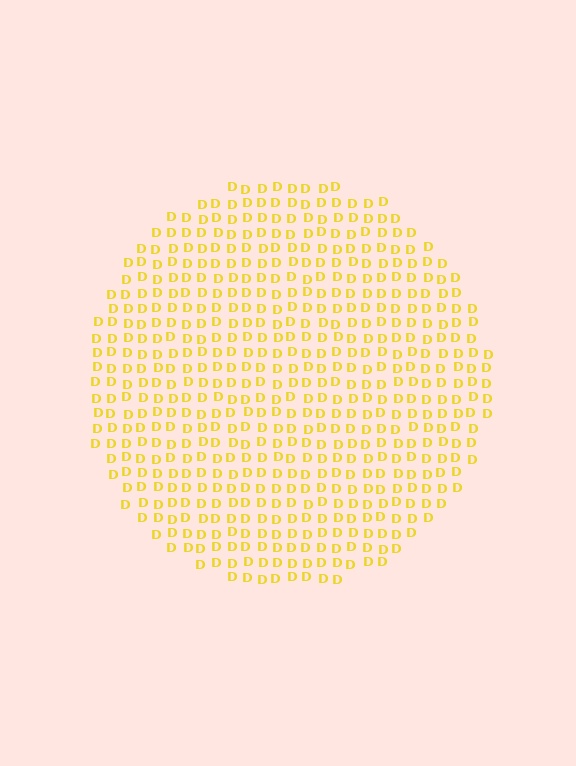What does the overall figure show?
The overall figure shows a circle.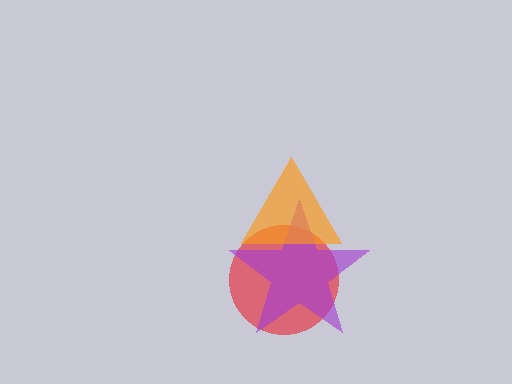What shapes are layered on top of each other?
The layered shapes are: a red circle, a purple star, an orange triangle.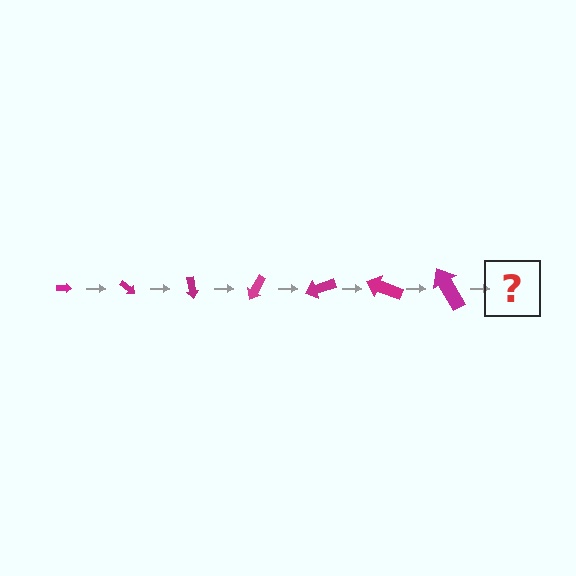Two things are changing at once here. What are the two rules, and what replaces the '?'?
The two rules are that the arrow grows larger each step and it rotates 40 degrees each step. The '?' should be an arrow, larger than the previous one and rotated 280 degrees from the start.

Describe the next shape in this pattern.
It should be an arrow, larger than the previous one and rotated 280 degrees from the start.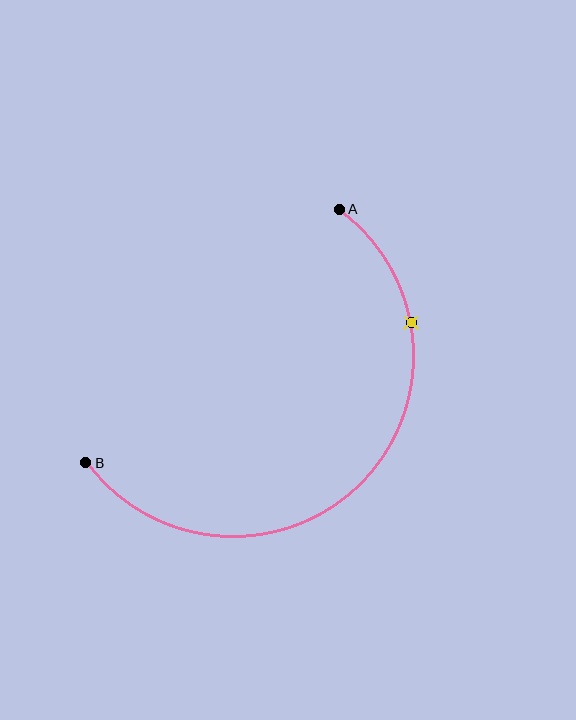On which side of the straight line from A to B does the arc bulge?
The arc bulges below and to the right of the straight line connecting A and B.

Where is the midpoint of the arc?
The arc midpoint is the point on the curve farthest from the straight line joining A and B. It sits below and to the right of that line.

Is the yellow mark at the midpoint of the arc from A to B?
No. The yellow mark lies on the arc but is closer to endpoint A. The arc midpoint would be at the point on the curve equidistant along the arc from both A and B.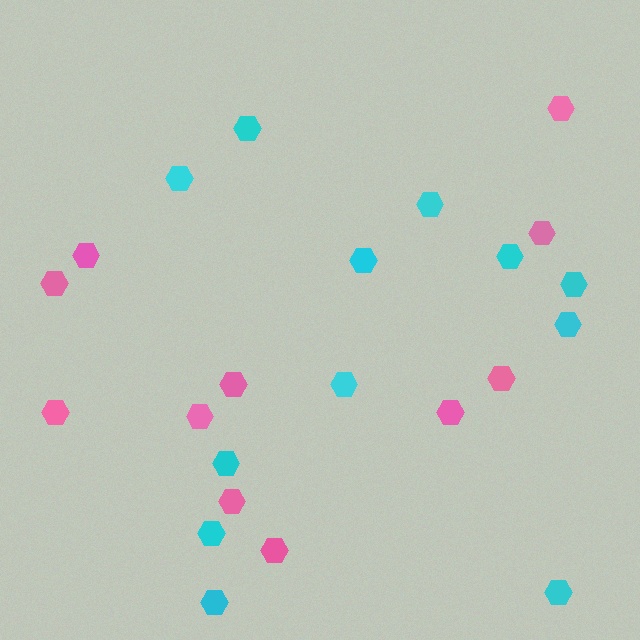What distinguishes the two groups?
There are 2 groups: one group of cyan hexagons (12) and one group of pink hexagons (11).